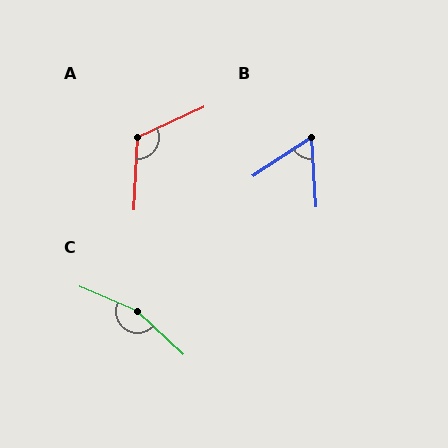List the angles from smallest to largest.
B (60°), A (117°), C (160°).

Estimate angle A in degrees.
Approximately 117 degrees.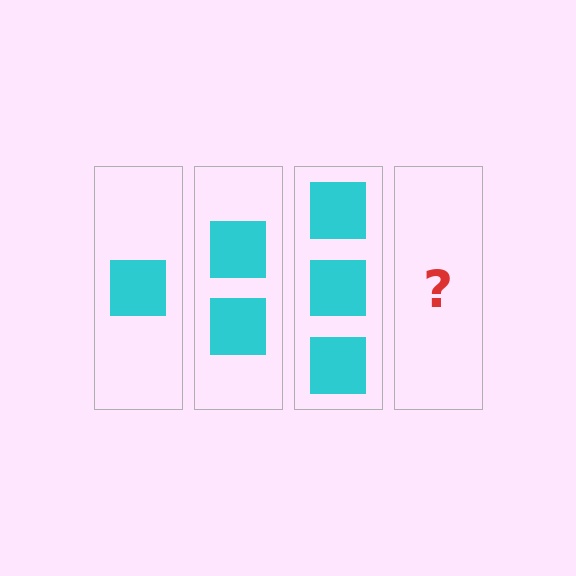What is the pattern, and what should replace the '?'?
The pattern is that each step adds one more square. The '?' should be 4 squares.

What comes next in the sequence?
The next element should be 4 squares.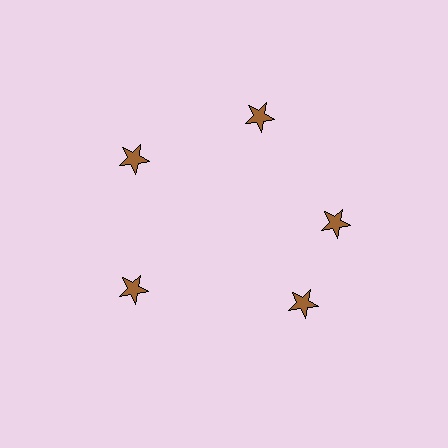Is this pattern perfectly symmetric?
No. The 5 brown stars are arranged in a ring, but one element near the 5 o'clock position is rotated out of alignment along the ring, breaking the 5-fold rotational symmetry.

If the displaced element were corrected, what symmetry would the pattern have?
It would have 5-fold rotational symmetry — the pattern would map onto itself every 72 degrees.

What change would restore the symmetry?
The symmetry would be restored by rotating it back into even spacing with its neighbors so that all 5 stars sit at equal angles and equal distance from the center.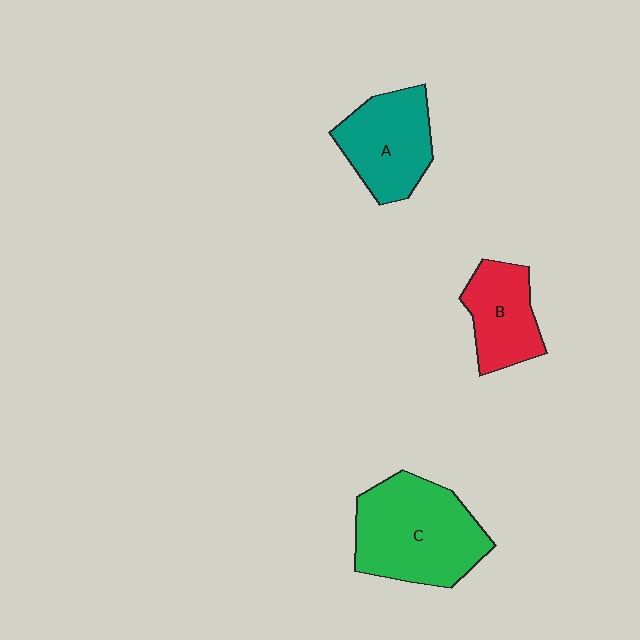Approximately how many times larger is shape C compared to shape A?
Approximately 1.4 times.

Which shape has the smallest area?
Shape B (red).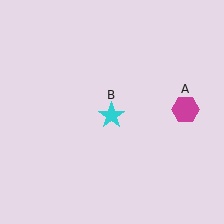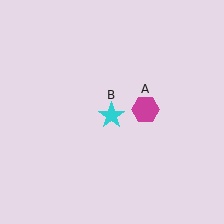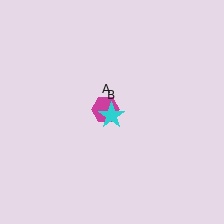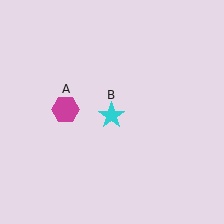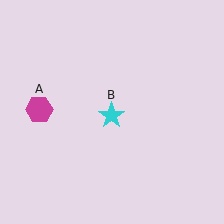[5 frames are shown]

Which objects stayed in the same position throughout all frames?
Cyan star (object B) remained stationary.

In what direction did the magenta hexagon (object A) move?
The magenta hexagon (object A) moved left.